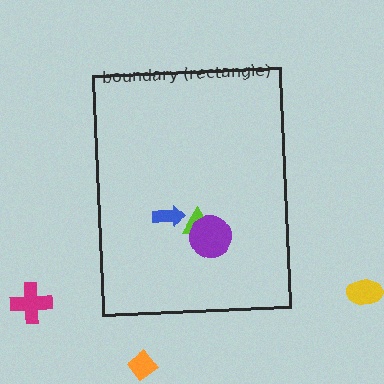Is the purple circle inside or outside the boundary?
Inside.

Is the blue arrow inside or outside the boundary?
Inside.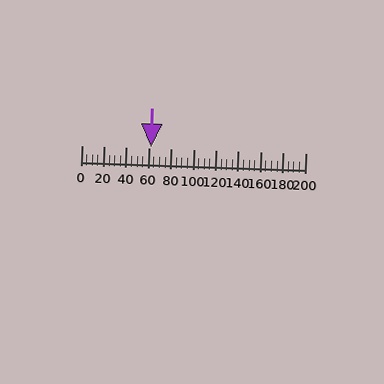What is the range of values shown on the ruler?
The ruler shows values from 0 to 200.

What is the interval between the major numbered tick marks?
The major tick marks are spaced 20 units apart.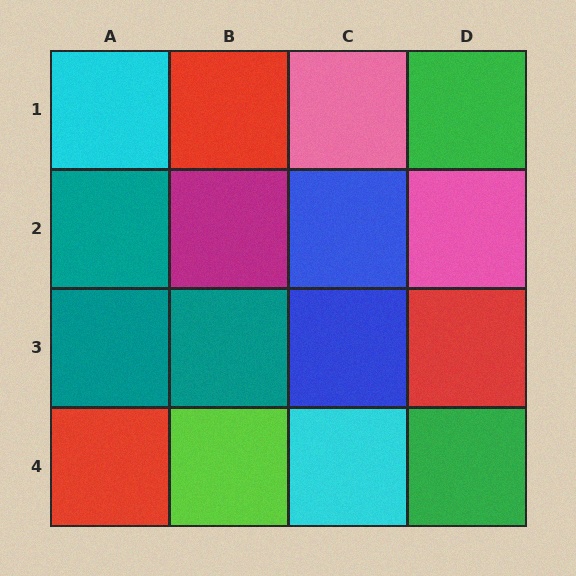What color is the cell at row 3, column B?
Teal.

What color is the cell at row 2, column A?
Teal.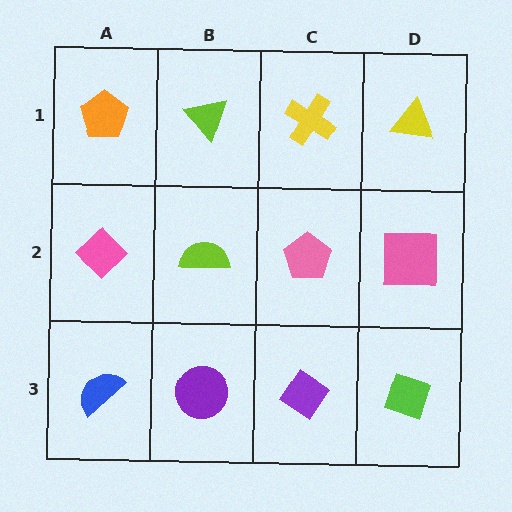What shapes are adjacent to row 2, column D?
A yellow triangle (row 1, column D), a lime diamond (row 3, column D), a pink pentagon (row 2, column C).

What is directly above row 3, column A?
A pink diamond.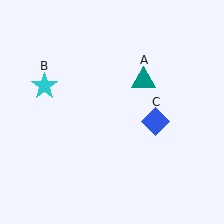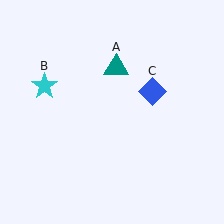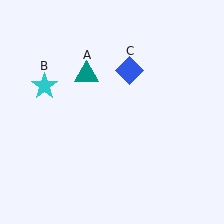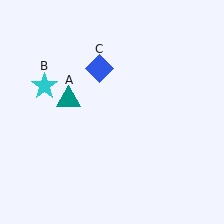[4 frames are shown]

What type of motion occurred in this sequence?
The teal triangle (object A), blue diamond (object C) rotated counterclockwise around the center of the scene.